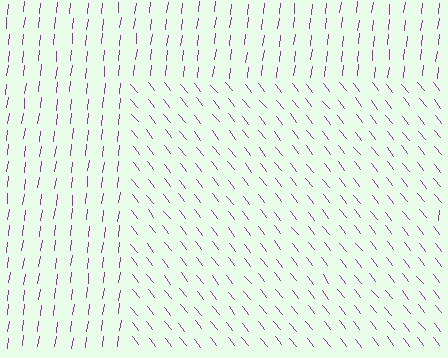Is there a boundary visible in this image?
Yes, there is a texture boundary formed by a change in line orientation.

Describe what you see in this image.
The image is filled with small purple line segments. A rectangle region in the image has lines oriented differently from the surrounding lines, creating a visible texture boundary.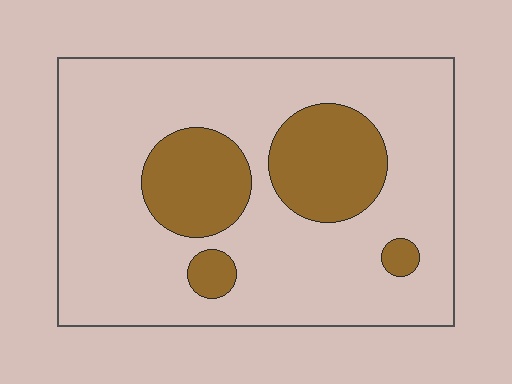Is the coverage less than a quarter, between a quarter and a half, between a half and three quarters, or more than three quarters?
Less than a quarter.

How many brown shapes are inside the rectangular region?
4.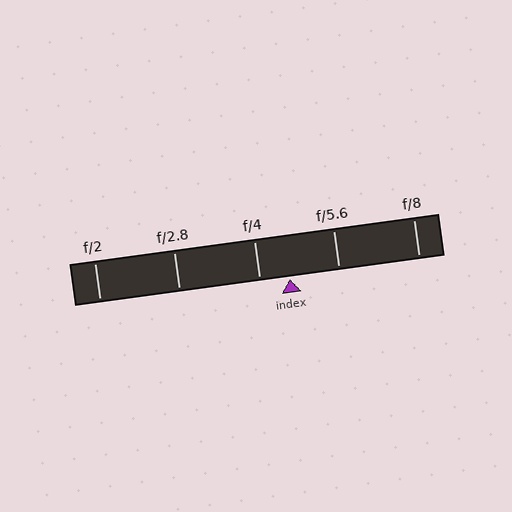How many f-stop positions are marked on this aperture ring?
There are 5 f-stop positions marked.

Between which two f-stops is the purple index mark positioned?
The index mark is between f/4 and f/5.6.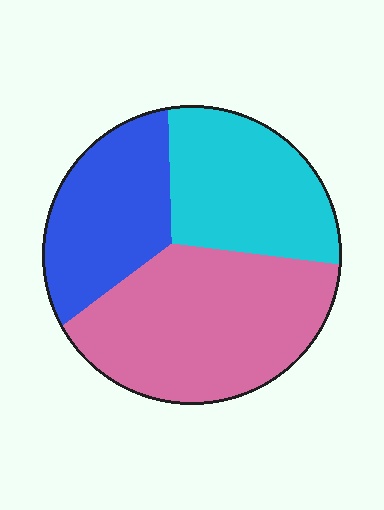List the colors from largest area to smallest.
From largest to smallest: pink, cyan, blue.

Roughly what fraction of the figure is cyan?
Cyan takes up about one third (1/3) of the figure.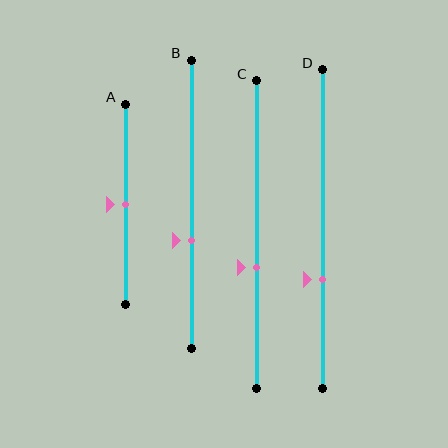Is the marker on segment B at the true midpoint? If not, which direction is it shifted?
No, the marker on segment B is shifted downward by about 13% of the segment length.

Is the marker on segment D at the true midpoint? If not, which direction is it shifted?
No, the marker on segment D is shifted downward by about 16% of the segment length.